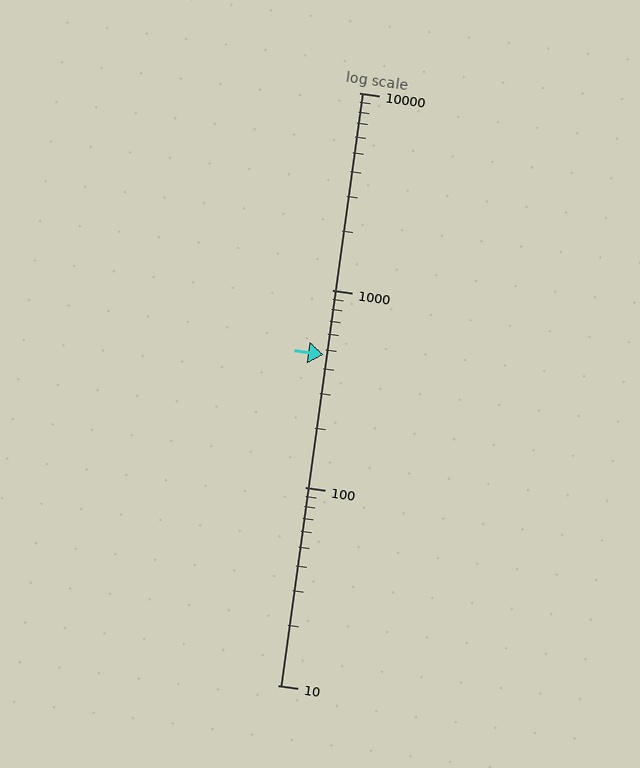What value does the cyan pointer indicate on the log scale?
The pointer indicates approximately 470.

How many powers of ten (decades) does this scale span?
The scale spans 3 decades, from 10 to 10000.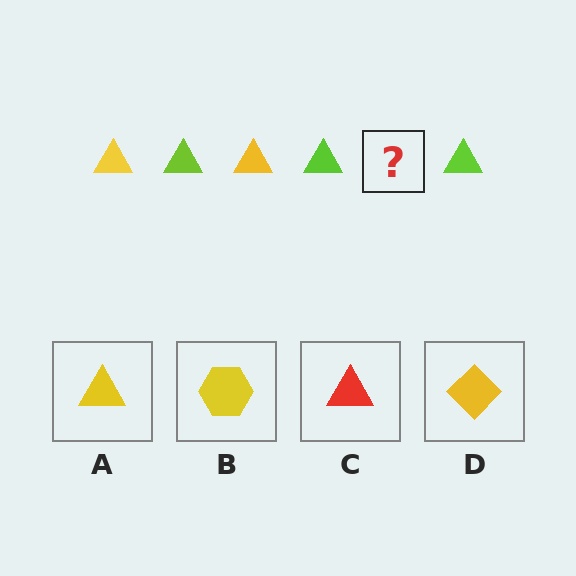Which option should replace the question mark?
Option A.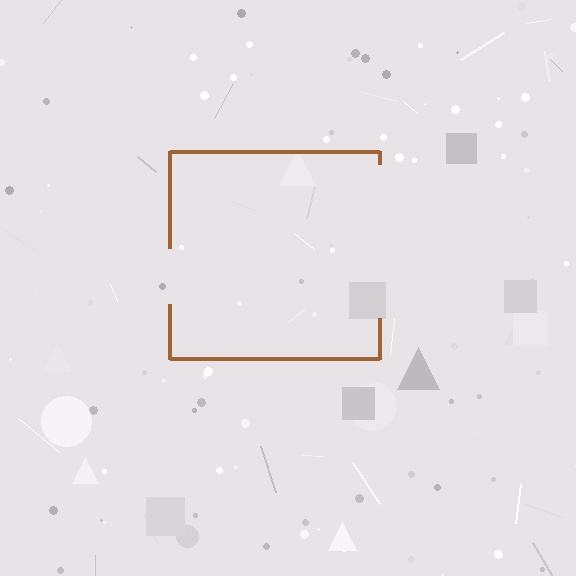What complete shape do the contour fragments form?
The contour fragments form a square.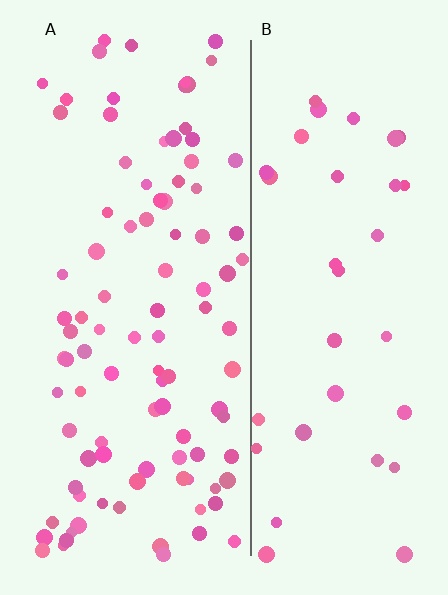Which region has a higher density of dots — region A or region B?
A (the left).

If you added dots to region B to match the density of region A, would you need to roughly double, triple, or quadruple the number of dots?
Approximately triple.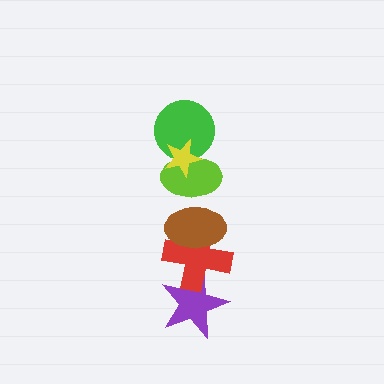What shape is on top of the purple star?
The red cross is on top of the purple star.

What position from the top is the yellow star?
The yellow star is 1st from the top.